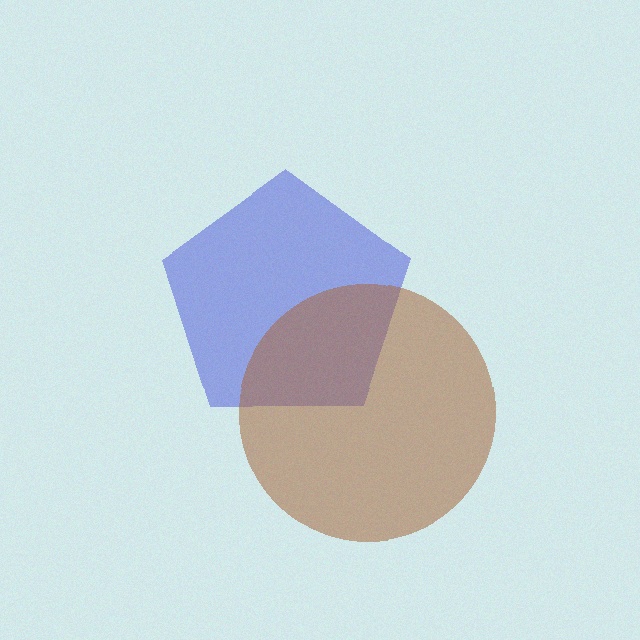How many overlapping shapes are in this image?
There are 2 overlapping shapes in the image.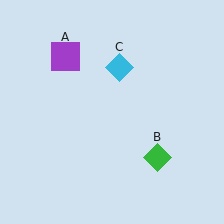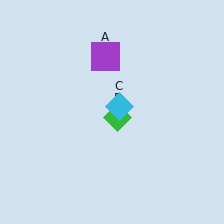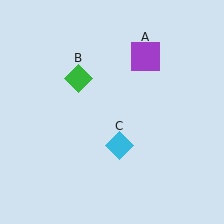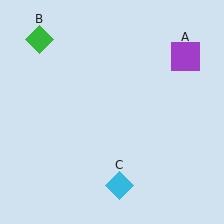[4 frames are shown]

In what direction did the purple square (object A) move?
The purple square (object A) moved right.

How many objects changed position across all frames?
3 objects changed position: purple square (object A), green diamond (object B), cyan diamond (object C).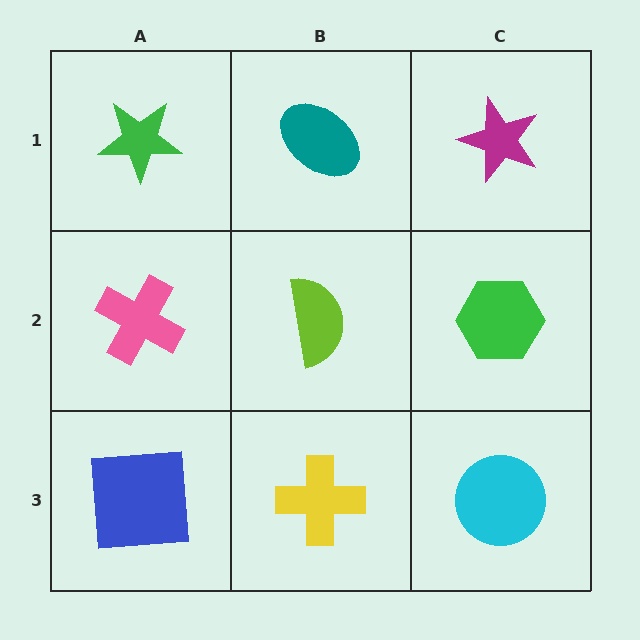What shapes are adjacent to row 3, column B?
A lime semicircle (row 2, column B), a blue square (row 3, column A), a cyan circle (row 3, column C).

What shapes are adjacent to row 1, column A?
A pink cross (row 2, column A), a teal ellipse (row 1, column B).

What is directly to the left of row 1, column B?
A green star.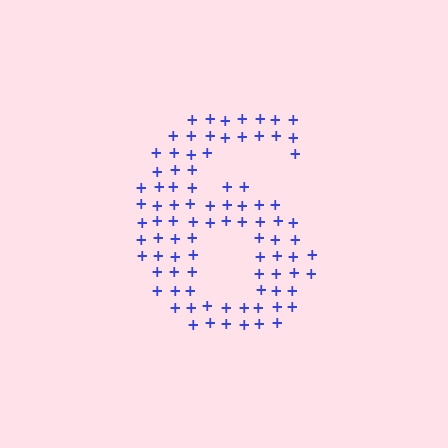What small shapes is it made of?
It is made of small plus signs.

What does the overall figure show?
The overall figure shows the digit 6.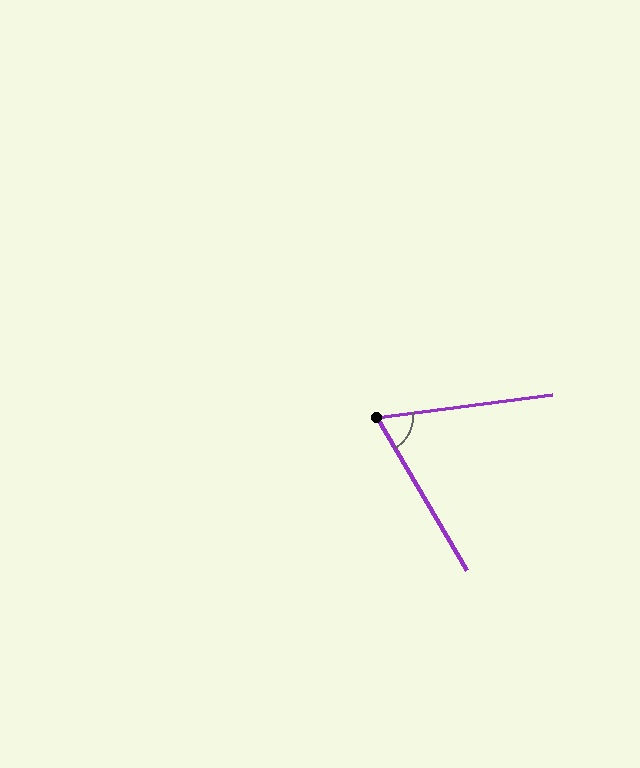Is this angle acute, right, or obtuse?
It is acute.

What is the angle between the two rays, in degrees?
Approximately 67 degrees.